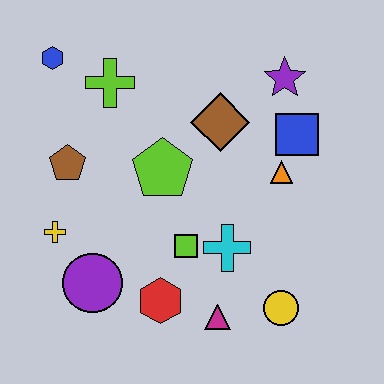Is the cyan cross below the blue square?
Yes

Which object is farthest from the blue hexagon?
The yellow circle is farthest from the blue hexagon.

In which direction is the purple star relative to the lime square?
The purple star is above the lime square.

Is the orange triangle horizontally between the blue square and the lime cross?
Yes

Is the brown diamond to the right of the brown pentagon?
Yes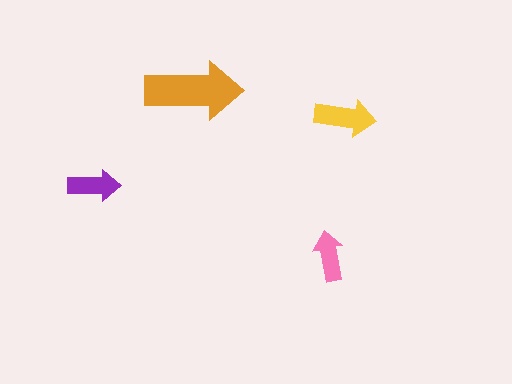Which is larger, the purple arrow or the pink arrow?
The purple one.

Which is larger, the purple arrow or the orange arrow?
The orange one.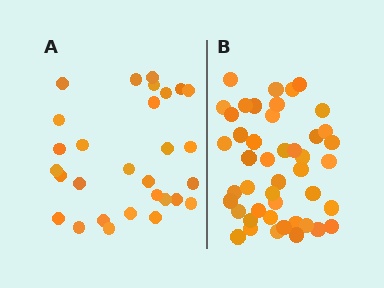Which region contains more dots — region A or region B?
Region B (the right region) has more dots.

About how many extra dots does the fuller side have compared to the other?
Region B has approximately 15 more dots than region A.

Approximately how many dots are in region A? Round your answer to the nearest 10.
About 30 dots. (The exact count is 29, which rounds to 30.)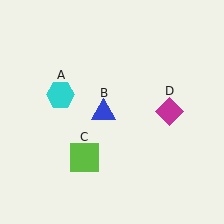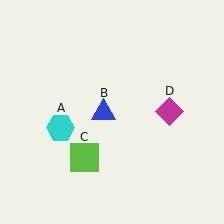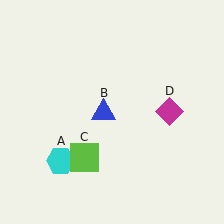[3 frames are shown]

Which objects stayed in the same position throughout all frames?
Blue triangle (object B) and lime square (object C) and magenta diamond (object D) remained stationary.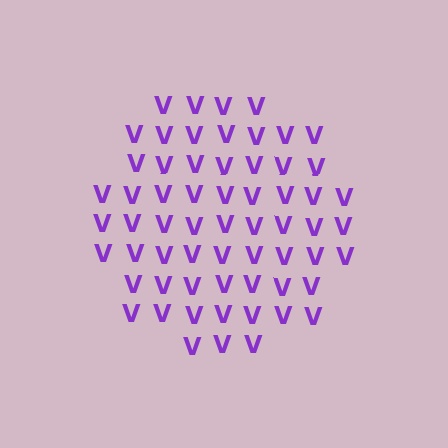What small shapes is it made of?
It is made of small letter V's.